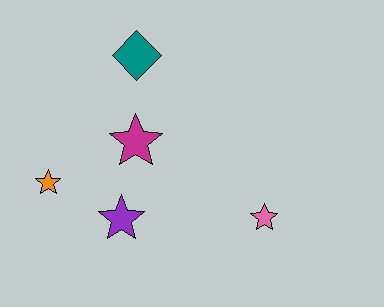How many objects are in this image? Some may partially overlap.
There are 5 objects.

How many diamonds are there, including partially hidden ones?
There is 1 diamond.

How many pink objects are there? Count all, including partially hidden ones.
There is 1 pink object.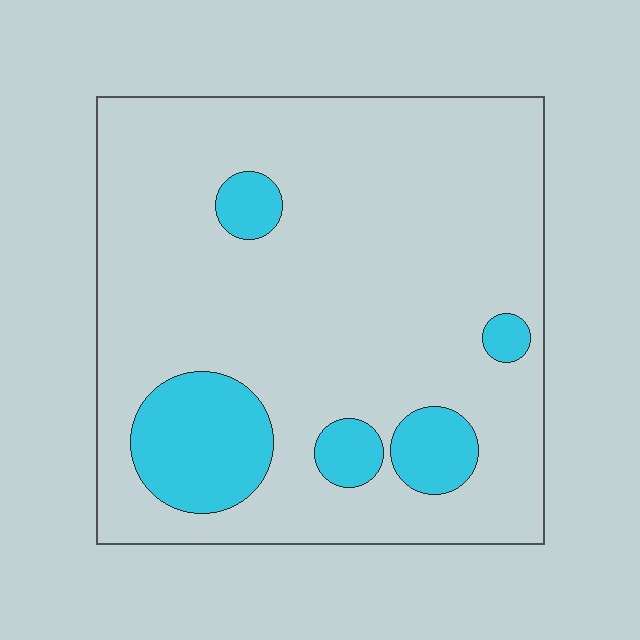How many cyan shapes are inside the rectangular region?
5.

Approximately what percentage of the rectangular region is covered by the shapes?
Approximately 15%.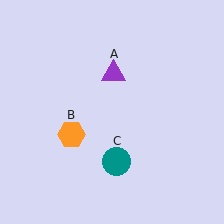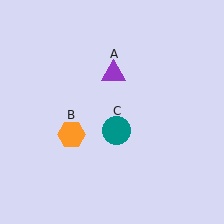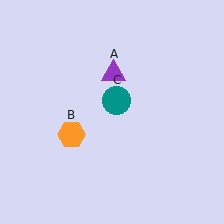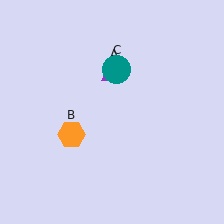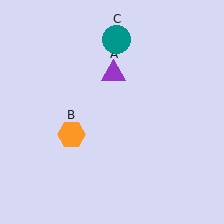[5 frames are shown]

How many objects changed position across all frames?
1 object changed position: teal circle (object C).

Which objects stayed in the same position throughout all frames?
Purple triangle (object A) and orange hexagon (object B) remained stationary.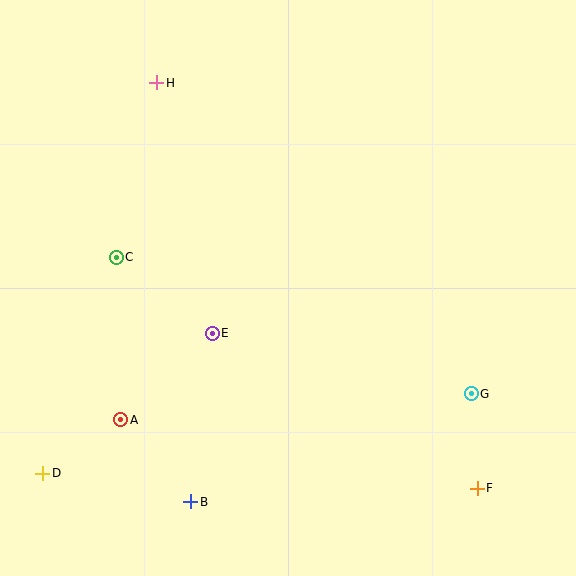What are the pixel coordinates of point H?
Point H is at (157, 83).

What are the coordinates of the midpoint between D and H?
The midpoint between D and H is at (100, 278).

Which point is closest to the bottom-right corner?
Point F is closest to the bottom-right corner.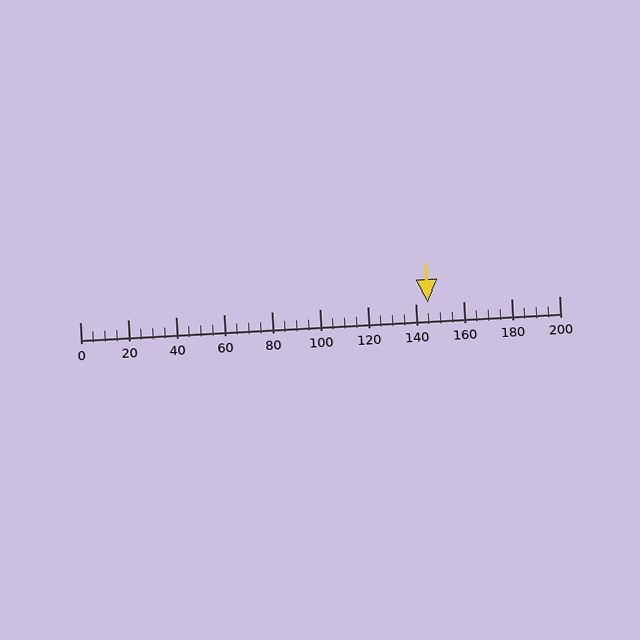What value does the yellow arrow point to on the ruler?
The yellow arrow points to approximately 145.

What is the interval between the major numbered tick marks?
The major tick marks are spaced 20 units apart.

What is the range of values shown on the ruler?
The ruler shows values from 0 to 200.